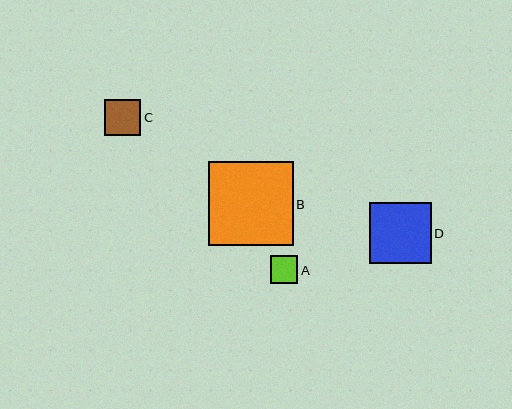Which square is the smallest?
Square A is the smallest with a size of approximately 27 pixels.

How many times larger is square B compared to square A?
Square B is approximately 3.1 times the size of square A.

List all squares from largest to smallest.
From largest to smallest: B, D, C, A.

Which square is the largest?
Square B is the largest with a size of approximately 85 pixels.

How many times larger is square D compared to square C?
Square D is approximately 1.7 times the size of square C.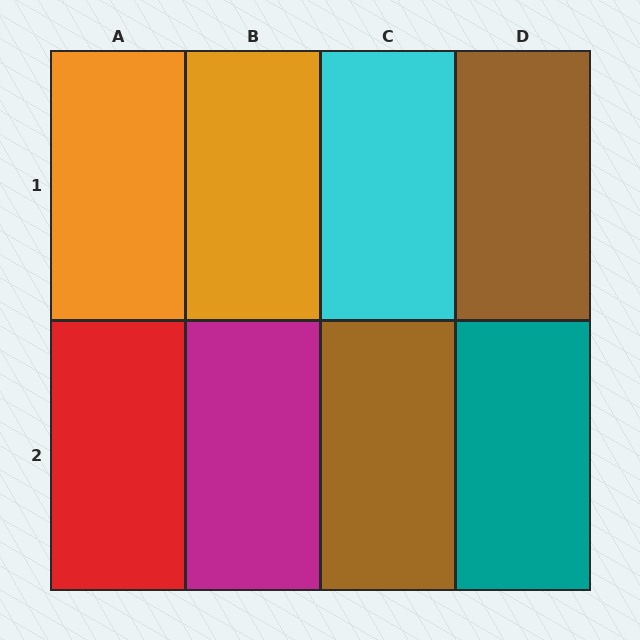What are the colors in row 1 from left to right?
Orange, orange, cyan, brown.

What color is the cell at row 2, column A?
Red.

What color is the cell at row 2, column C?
Brown.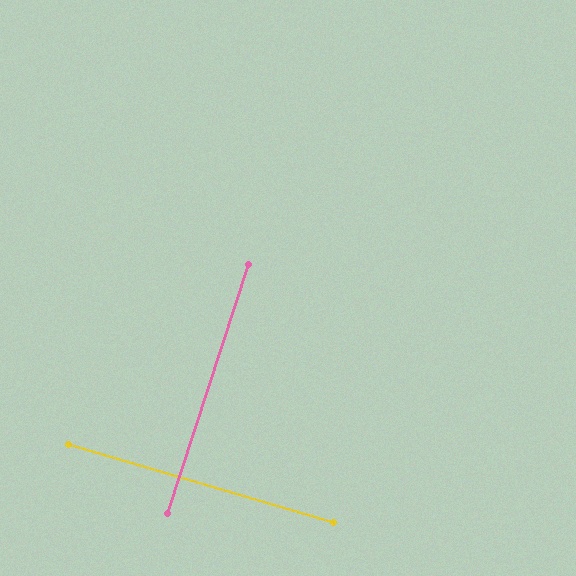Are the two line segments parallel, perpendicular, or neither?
Perpendicular — they meet at approximately 88°.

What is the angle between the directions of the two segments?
Approximately 88 degrees.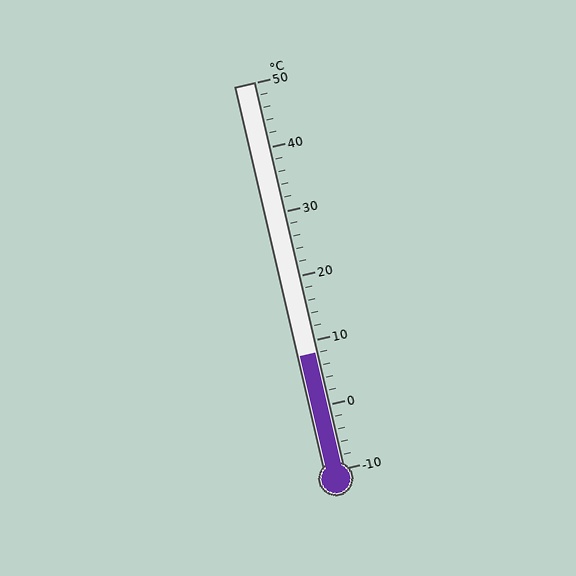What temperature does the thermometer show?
The thermometer shows approximately 8°C.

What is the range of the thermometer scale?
The thermometer scale ranges from -10°C to 50°C.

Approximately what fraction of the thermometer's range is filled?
The thermometer is filled to approximately 30% of its range.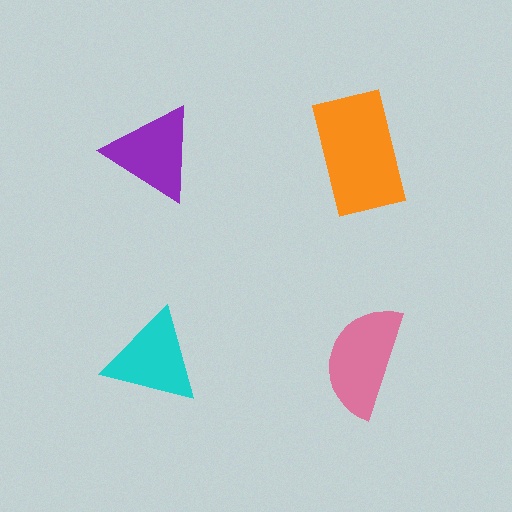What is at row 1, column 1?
A purple triangle.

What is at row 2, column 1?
A cyan triangle.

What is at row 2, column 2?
A pink semicircle.